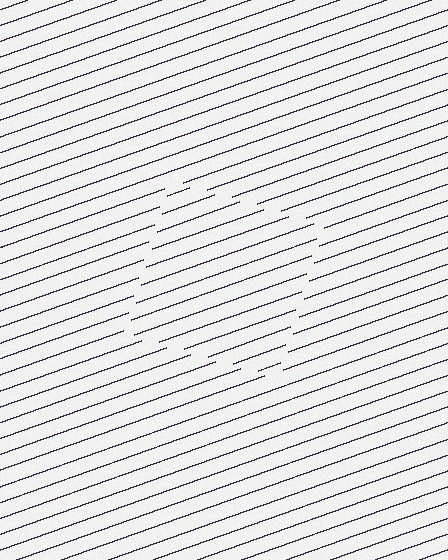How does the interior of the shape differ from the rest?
The interior of the shape contains the same grating, shifted by half a period — the contour is defined by the phase discontinuity where line-ends from the inner and outer gratings abut.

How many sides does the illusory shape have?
4 sides — the line-ends trace a square.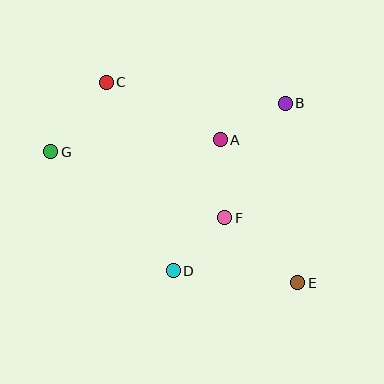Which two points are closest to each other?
Points D and F are closest to each other.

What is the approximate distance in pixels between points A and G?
The distance between A and G is approximately 170 pixels.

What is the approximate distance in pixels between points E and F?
The distance between E and F is approximately 98 pixels.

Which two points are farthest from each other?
Points E and G are farthest from each other.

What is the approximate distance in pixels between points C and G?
The distance between C and G is approximately 89 pixels.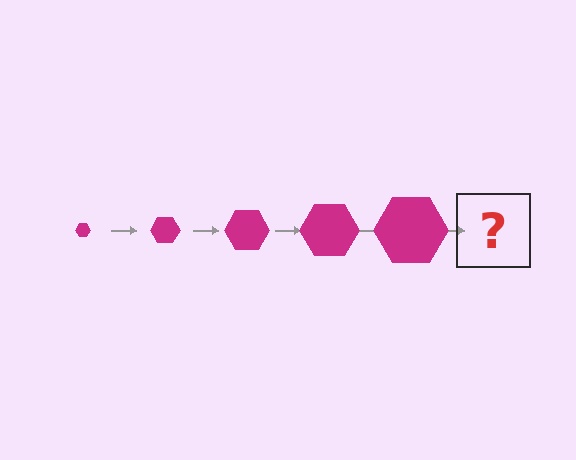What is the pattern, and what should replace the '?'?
The pattern is that the hexagon gets progressively larger each step. The '?' should be a magenta hexagon, larger than the previous one.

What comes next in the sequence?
The next element should be a magenta hexagon, larger than the previous one.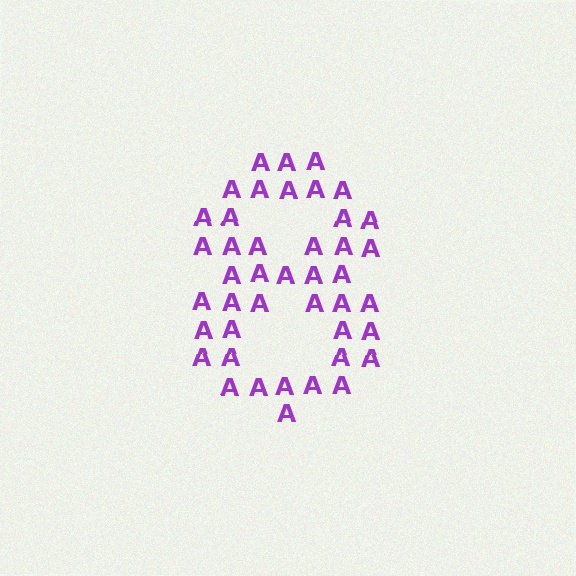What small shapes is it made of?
It is made of small letter A's.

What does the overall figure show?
The overall figure shows the digit 8.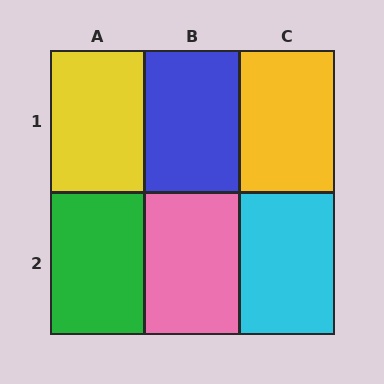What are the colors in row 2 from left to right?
Green, pink, cyan.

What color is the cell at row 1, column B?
Blue.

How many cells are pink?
1 cell is pink.